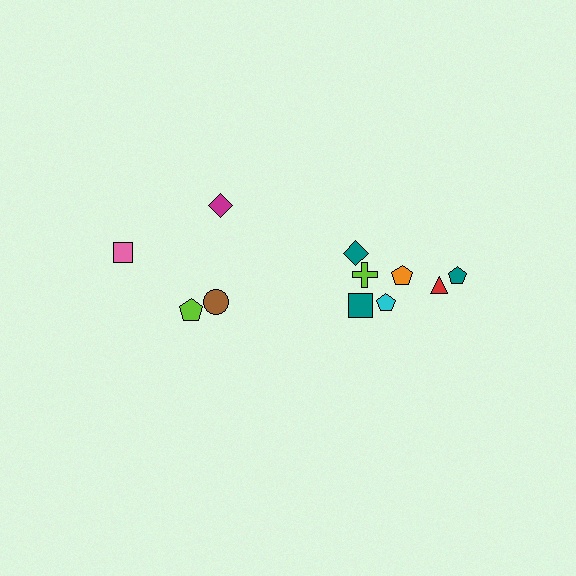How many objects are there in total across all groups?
There are 11 objects.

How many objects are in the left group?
There are 4 objects.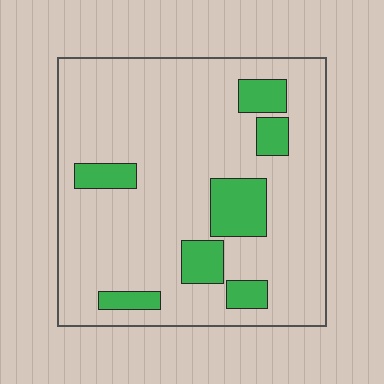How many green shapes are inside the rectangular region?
7.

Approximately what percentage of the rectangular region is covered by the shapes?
Approximately 15%.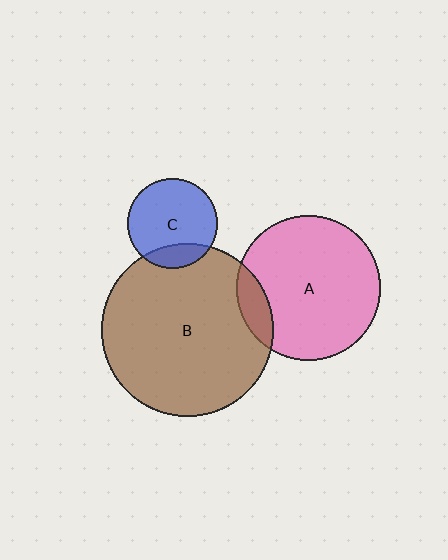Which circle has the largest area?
Circle B (brown).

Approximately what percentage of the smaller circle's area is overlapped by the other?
Approximately 20%.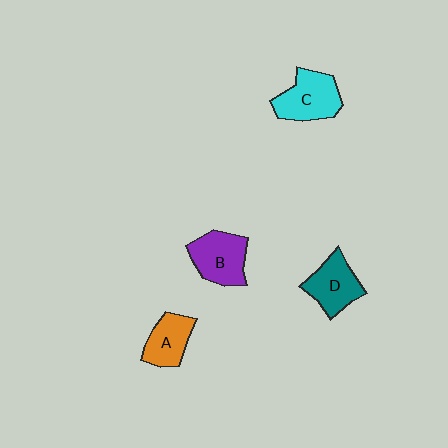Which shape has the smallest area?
Shape A (orange).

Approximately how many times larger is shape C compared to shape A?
Approximately 1.3 times.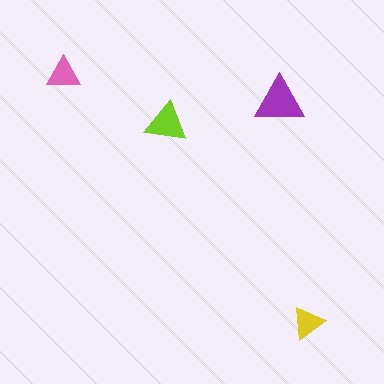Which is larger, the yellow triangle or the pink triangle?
The pink one.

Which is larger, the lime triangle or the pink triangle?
The lime one.